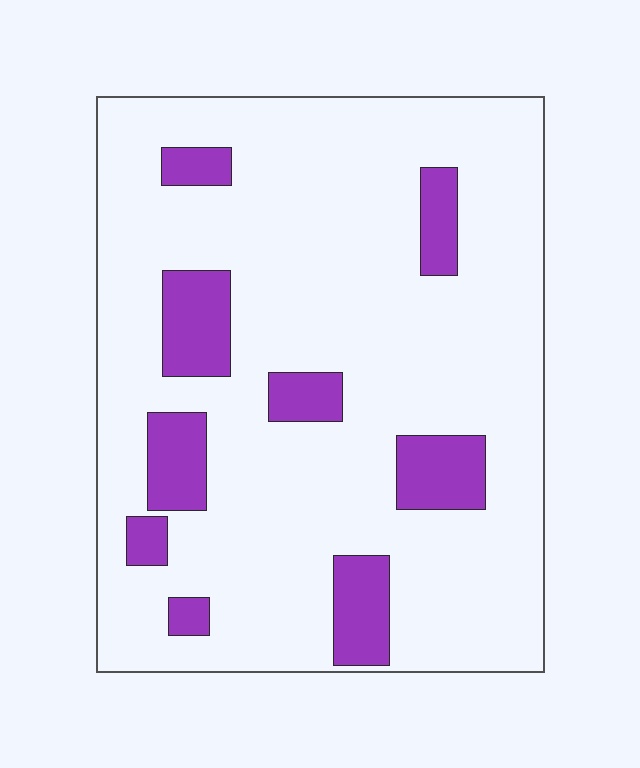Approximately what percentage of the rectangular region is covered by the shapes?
Approximately 15%.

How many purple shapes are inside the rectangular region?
9.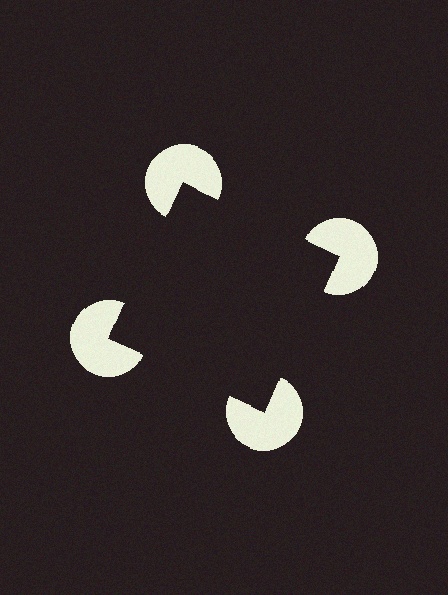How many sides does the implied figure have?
4 sides.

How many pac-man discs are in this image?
There are 4 — one at each vertex of the illusory square.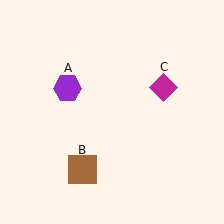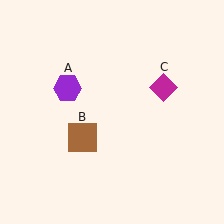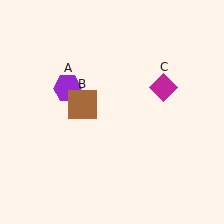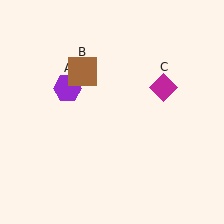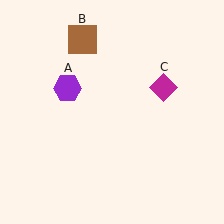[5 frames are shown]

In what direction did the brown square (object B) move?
The brown square (object B) moved up.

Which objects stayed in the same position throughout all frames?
Purple hexagon (object A) and magenta diamond (object C) remained stationary.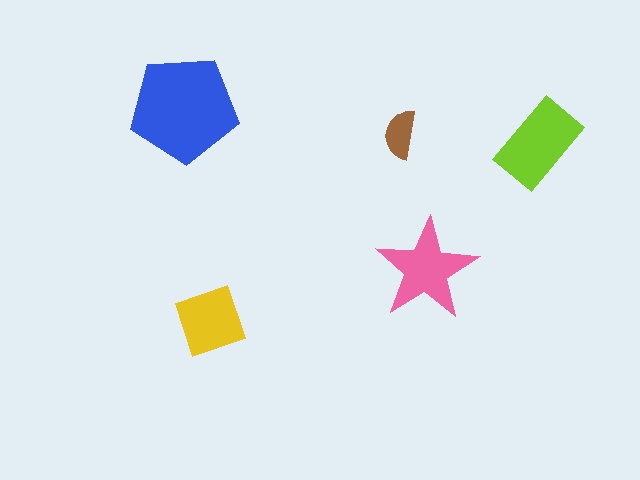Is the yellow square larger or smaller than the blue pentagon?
Smaller.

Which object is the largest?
The blue pentagon.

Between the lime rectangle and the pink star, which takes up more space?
The lime rectangle.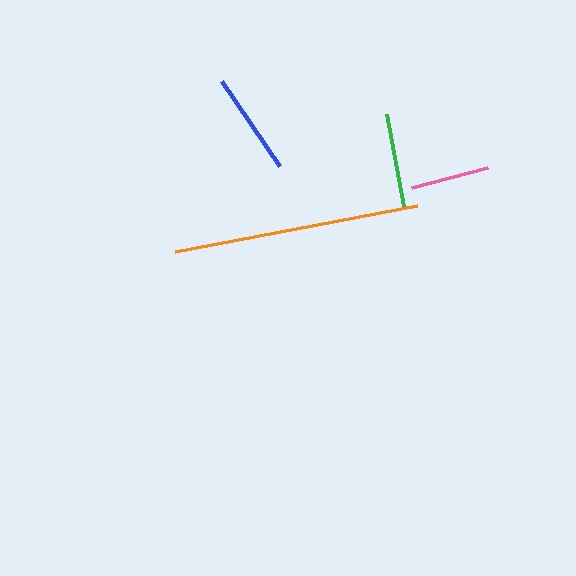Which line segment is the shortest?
The pink line is the shortest at approximately 78 pixels.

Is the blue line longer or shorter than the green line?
The blue line is longer than the green line.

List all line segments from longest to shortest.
From longest to shortest: orange, blue, green, pink.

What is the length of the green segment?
The green segment is approximately 95 pixels long.